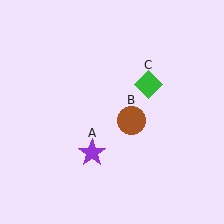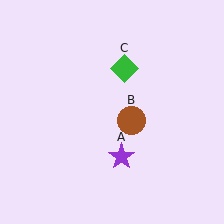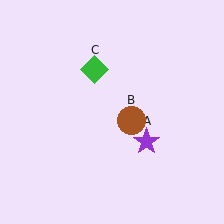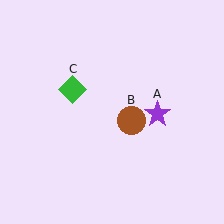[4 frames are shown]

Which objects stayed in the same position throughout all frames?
Brown circle (object B) remained stationary.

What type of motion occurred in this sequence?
The purple star (object A), green diamond (object C) rotated counterclockwise around the center of the scene.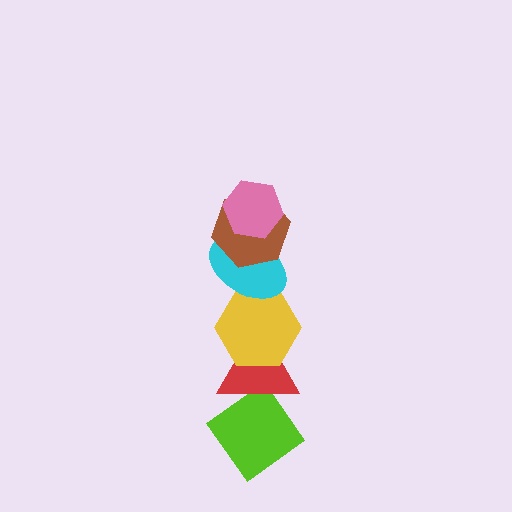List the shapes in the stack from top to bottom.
From top to bottom: the pink hexagon, the brown hexagon, the cyan ellipse, the yellow hexagon, the red triangle, the lime diamond.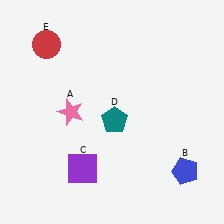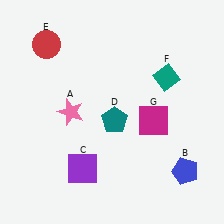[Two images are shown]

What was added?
A teal diamond (F), a magenta square (G) were added in Image 2.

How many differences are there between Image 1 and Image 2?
There are 2 differences between the two images.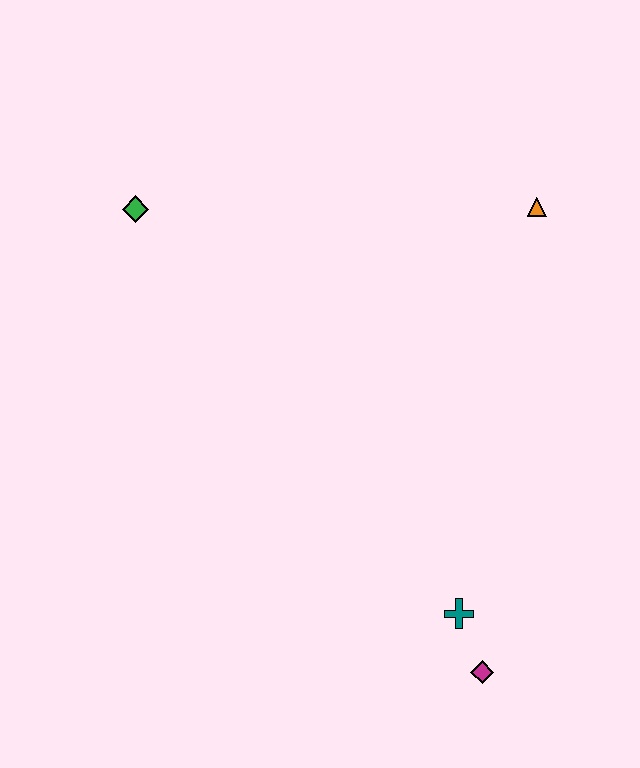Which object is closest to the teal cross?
The magenta diamond is closest to the teal cross.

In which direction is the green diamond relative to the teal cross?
The green diamond is above the teal cross.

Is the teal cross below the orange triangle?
Yes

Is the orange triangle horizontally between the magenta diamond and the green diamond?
No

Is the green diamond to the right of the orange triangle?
No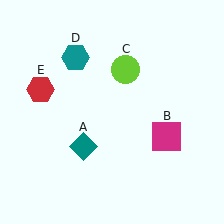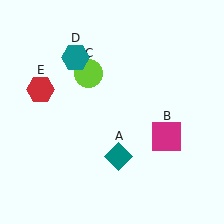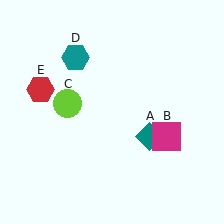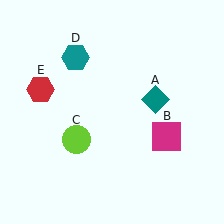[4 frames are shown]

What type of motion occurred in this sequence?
The teal diamond (object A), lime circle (object C) rotated counterclockwise around the center of the scene.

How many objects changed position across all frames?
2 objects changed position: teal diamond (object A), lime circle (object C).